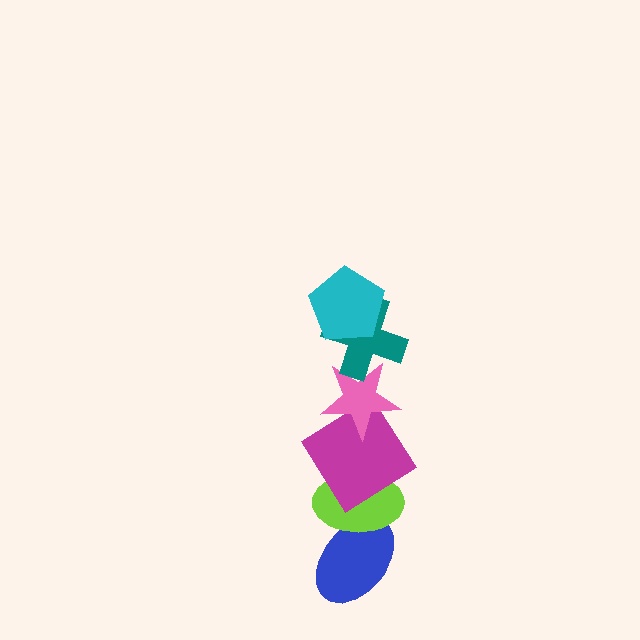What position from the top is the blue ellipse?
The blue ellipse is 6th from the top.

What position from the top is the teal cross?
The teal cross is 2nd from the top.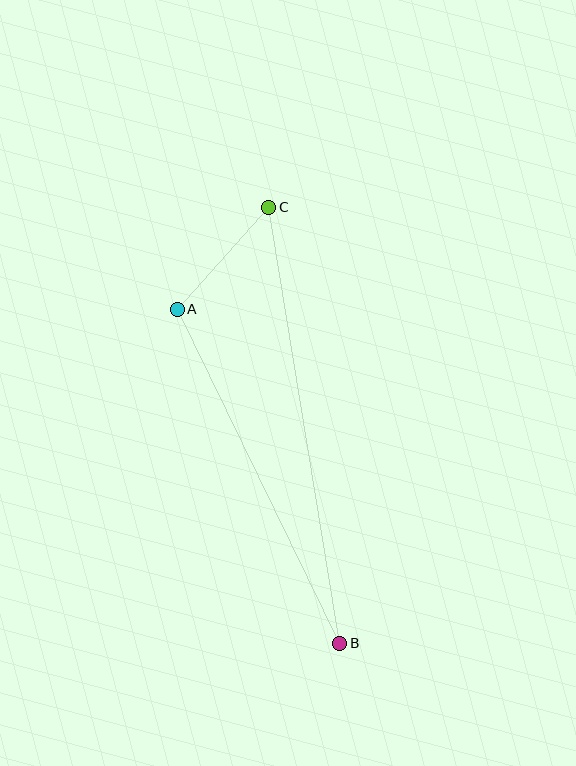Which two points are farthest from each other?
Points B and C are farthest from each other.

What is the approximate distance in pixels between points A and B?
The distance between A and B is approximately 372 pixels.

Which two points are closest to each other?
Points A and C are closest to each other.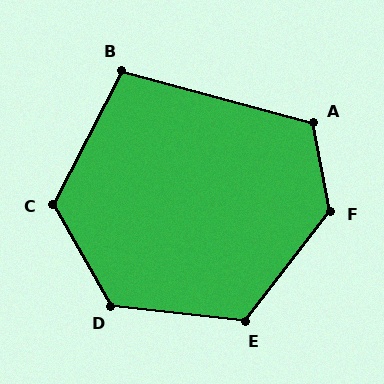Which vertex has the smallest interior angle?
B, at approximately 102 degrees.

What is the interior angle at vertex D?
Approximately 126 degrees (obtuse).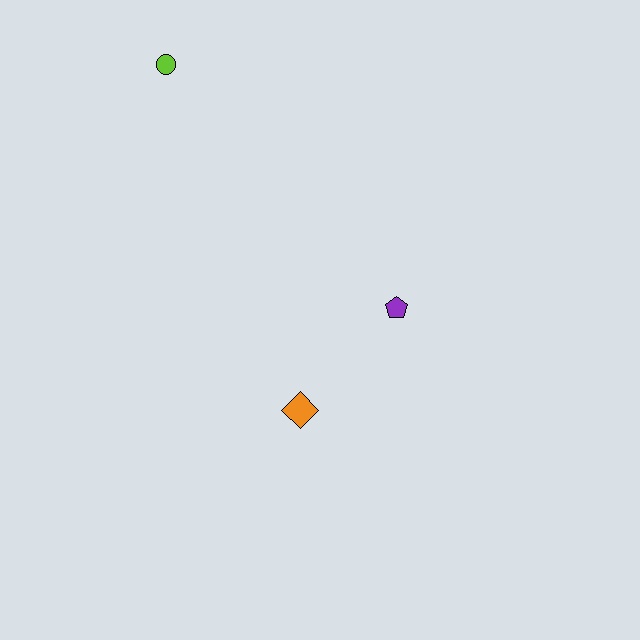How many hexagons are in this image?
There are no hexagons.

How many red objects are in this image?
There are no red objects.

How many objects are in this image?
There are 3 objects.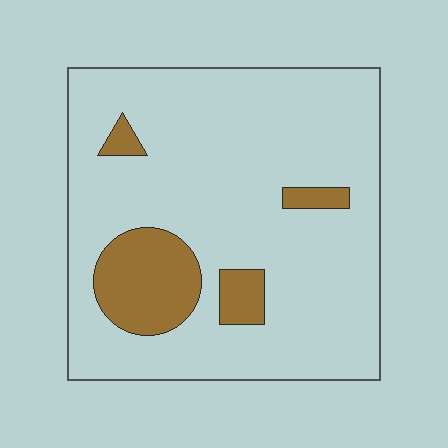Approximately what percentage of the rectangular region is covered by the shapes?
Approximately 15%.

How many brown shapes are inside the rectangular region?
4.